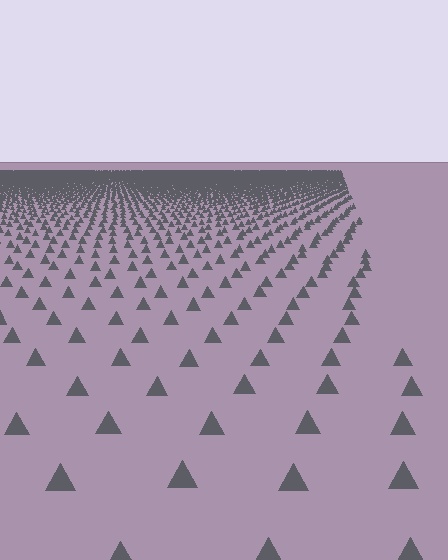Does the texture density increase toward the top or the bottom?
Density increases toward the top.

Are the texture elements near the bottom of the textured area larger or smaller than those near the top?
Larger. Near the bottom, elements are closer to the viewer and appear at a bigger on-screen size.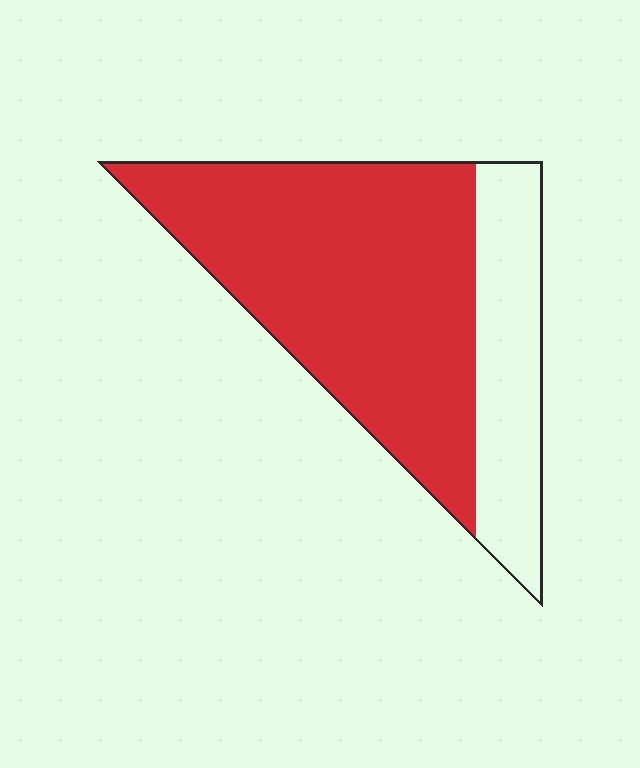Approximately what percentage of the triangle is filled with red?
Approximately 70%.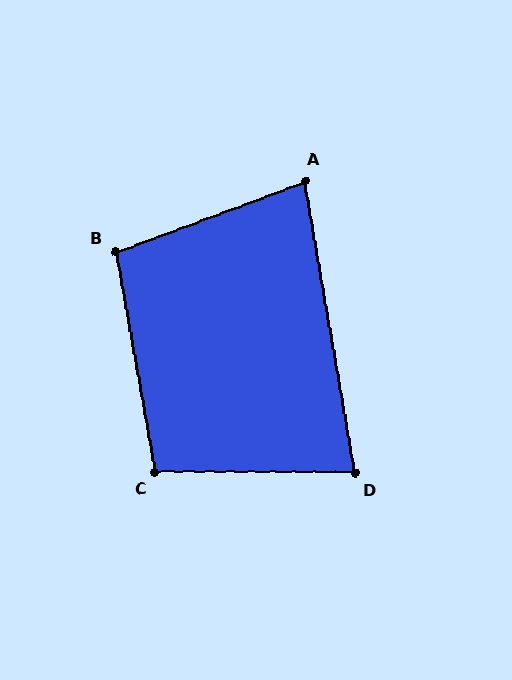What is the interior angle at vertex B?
Approximately 100 degrees (obtuse).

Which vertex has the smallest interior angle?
A, at approximately 80 degrees.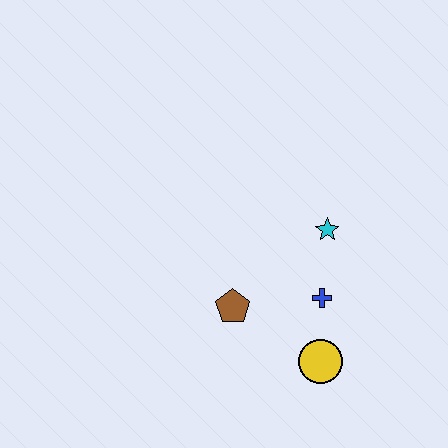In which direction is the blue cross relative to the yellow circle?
The blue cross is above the yellow circle.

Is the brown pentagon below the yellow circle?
No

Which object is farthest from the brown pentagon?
The cyan star is farthest from the brown pentagon.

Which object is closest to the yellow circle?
The blue cross is closest to the yellow circle.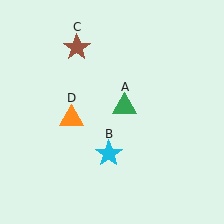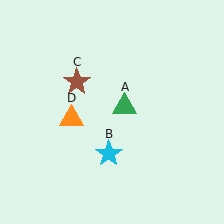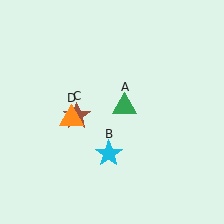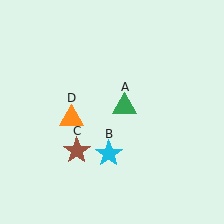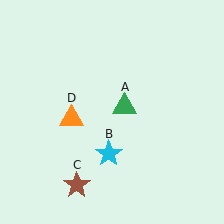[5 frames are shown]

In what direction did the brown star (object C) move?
The brown star (object C) moved down.